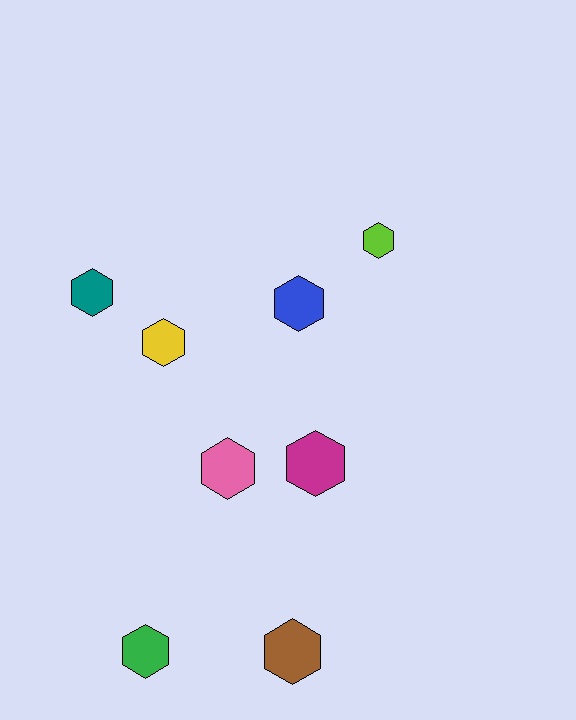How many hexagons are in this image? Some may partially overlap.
There are 8 hexagons.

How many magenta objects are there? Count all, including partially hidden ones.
There is 1 magenta object.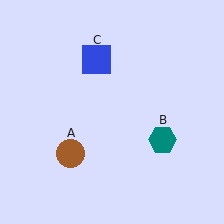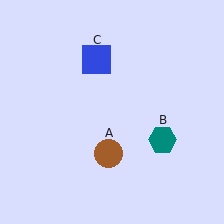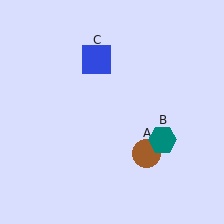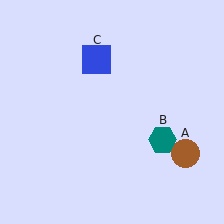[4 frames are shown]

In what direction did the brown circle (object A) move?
The brown circle (object A) moved right.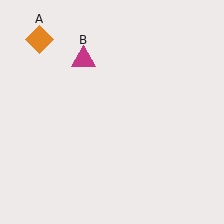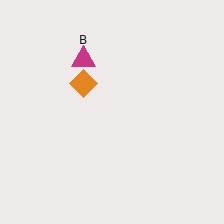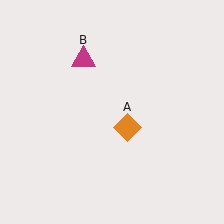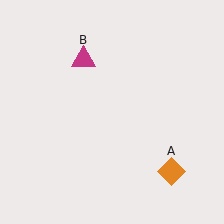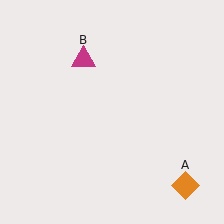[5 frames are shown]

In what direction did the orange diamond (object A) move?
The orange diamond (object A) moved down and to the right.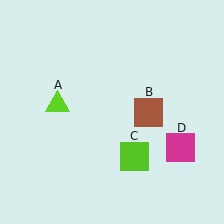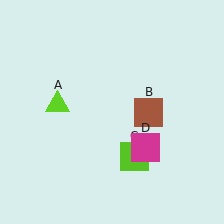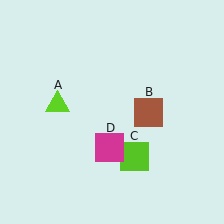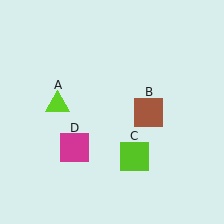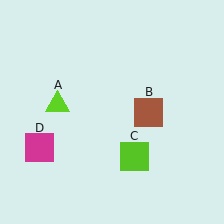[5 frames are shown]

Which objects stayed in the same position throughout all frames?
Lime triangle (object A) and brown square (object B) and lime square (object C) remained stationary.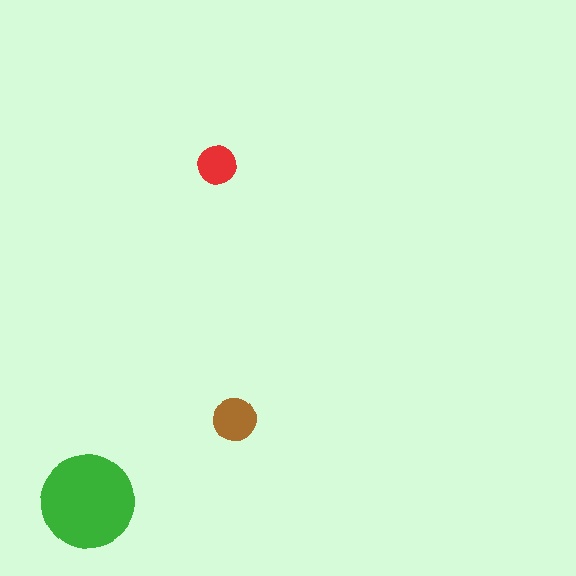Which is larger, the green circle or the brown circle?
The green one.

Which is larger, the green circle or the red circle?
The green one.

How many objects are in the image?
There are 3 objects in the image.